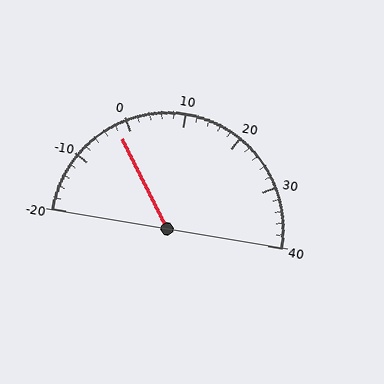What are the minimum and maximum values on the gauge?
The gauge ranges from -20 to 40.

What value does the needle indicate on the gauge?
The needle indicates approximately -2.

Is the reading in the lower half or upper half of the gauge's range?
The reading is in the lower half of the range (-20 to 40).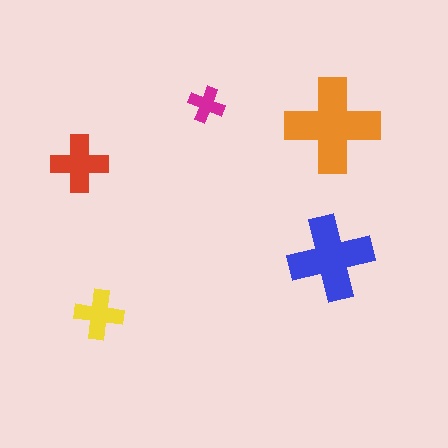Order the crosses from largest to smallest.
the orange one, the blue one, the red one, the yellow one, the magenta one.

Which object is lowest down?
The yellow cross is bottommost.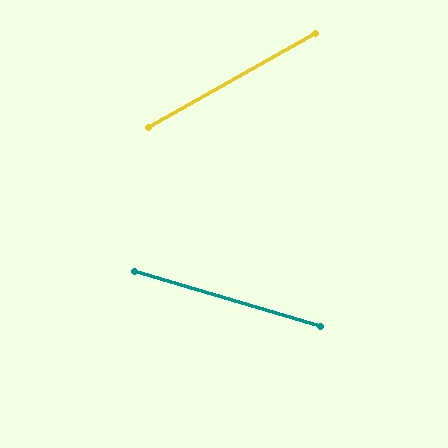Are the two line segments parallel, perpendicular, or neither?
Neither parallel nor perpendicular — they differ by about 46°.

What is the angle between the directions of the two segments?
Approximately 46 degrees.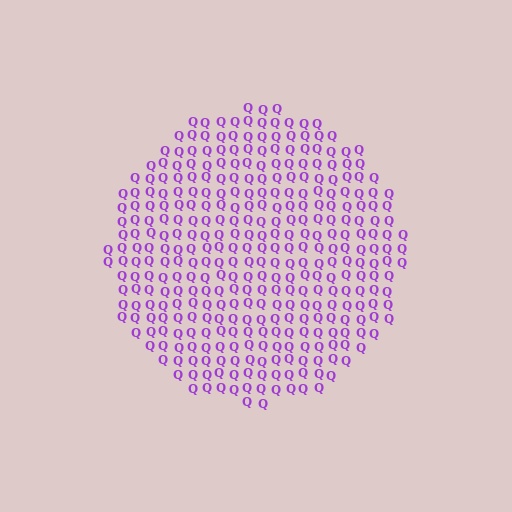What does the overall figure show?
The overall figure shows a circle.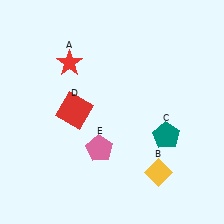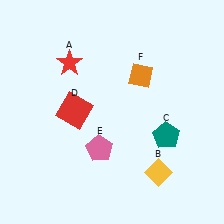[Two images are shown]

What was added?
An orange diamond (F) was added in Image 2.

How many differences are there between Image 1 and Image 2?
There is 1 difference between the two images.